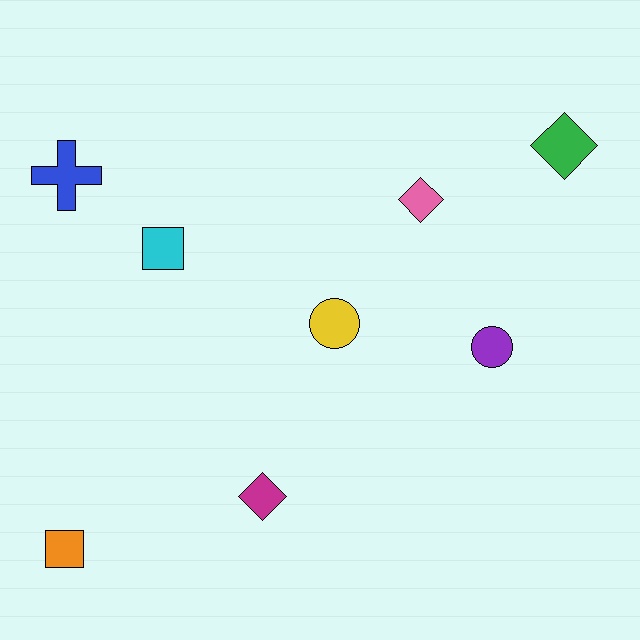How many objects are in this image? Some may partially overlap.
There are 8 objects.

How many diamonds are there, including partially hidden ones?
There are 3 diamonds.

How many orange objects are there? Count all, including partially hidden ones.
There is 1 orange object.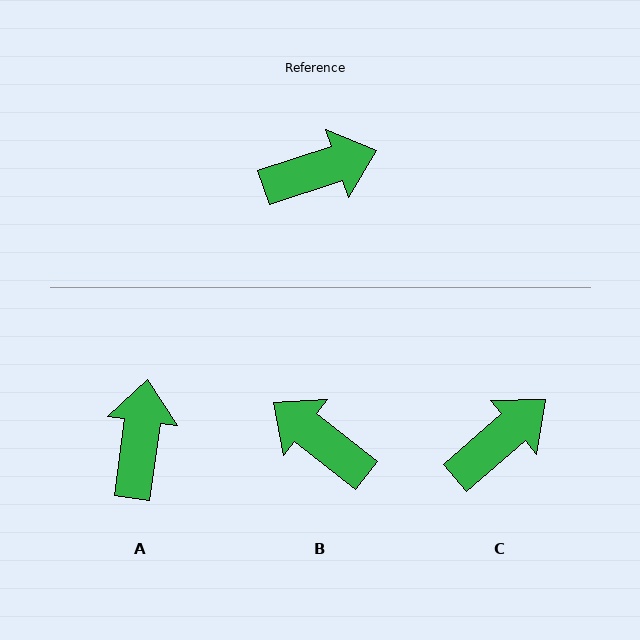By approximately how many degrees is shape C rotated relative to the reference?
Approximately 23 degrees counter-clockwise.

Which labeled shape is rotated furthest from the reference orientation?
B, about 124 degrees away.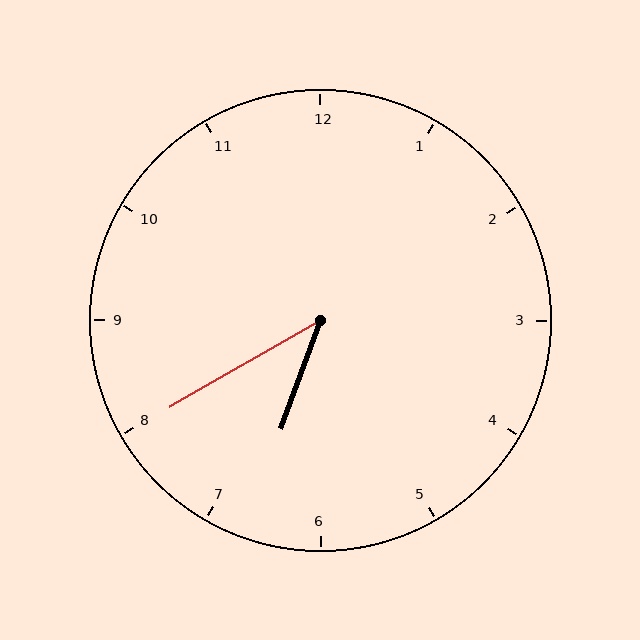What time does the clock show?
6:40.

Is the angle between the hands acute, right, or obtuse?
It is acute.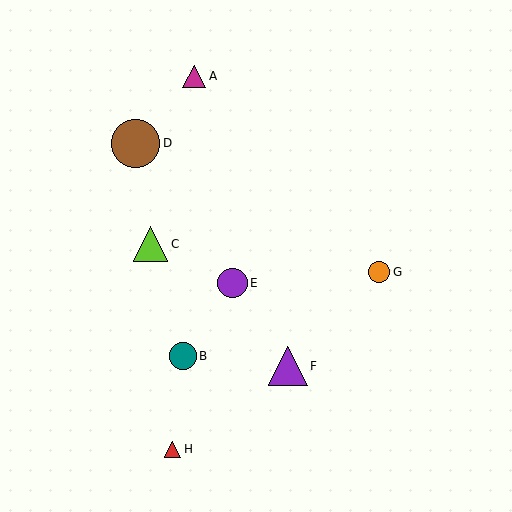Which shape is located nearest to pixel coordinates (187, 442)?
The red triangle (labeled H) at (173, 449) is nearest to that location.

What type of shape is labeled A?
Shape A is a magenta triangle.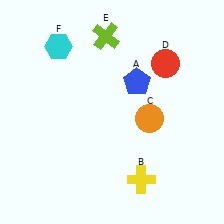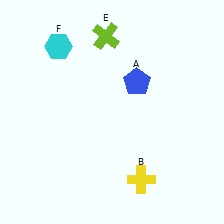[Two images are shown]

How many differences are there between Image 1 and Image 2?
There are 2 differences between the two images.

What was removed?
The orange circle (C), the red circle (D) were removed in Image 2.